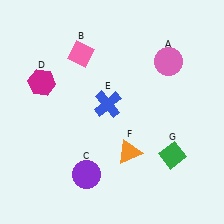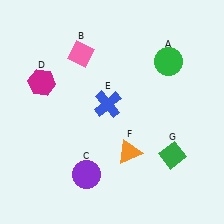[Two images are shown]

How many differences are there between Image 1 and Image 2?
There is 1 difference between the two images.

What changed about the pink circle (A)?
In Image 1, A is pink. In Image 2, it changed to green.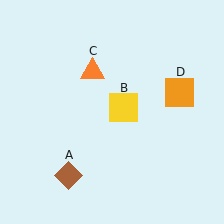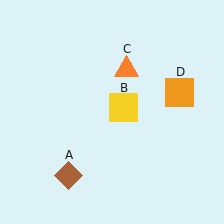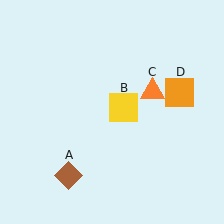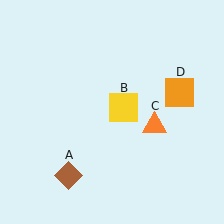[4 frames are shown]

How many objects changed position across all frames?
1 object changed position: orange triangle (object C).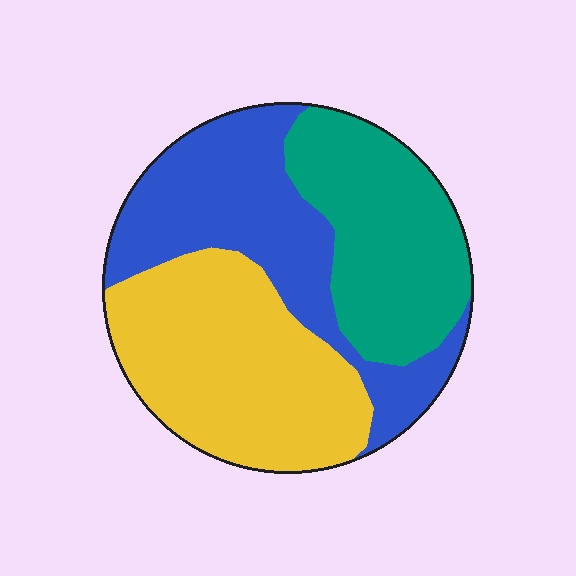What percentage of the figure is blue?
Blue covers roughly 35% of the figure.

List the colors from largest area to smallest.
From largest to smallest: yellow, blue, teal.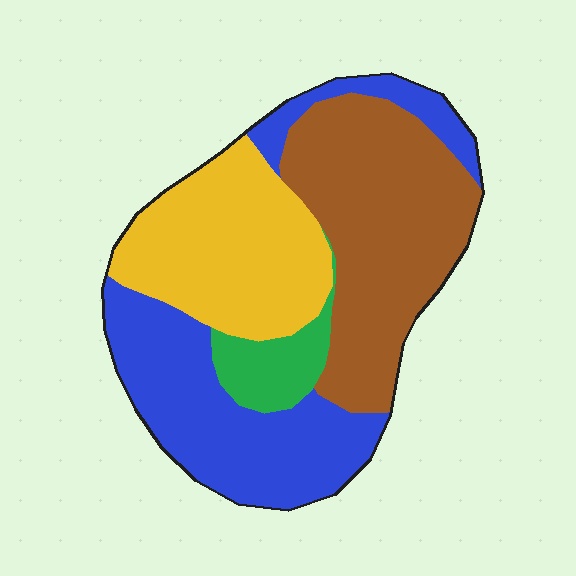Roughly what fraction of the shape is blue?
Blue covers about 35% of the shape.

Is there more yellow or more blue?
Blue.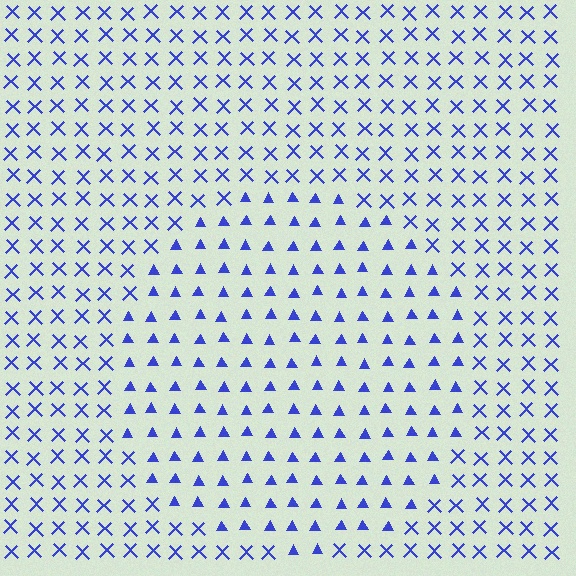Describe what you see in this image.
The image is filled with small blue elements arranged in a uniform grid. A circle-shaped region contains triangles, while the surrounding area contains X marks. The boundary is defined purely by the change in element shape.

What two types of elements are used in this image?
The image uses triangles inside the circle region and X marks outside it.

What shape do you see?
I see a circle.